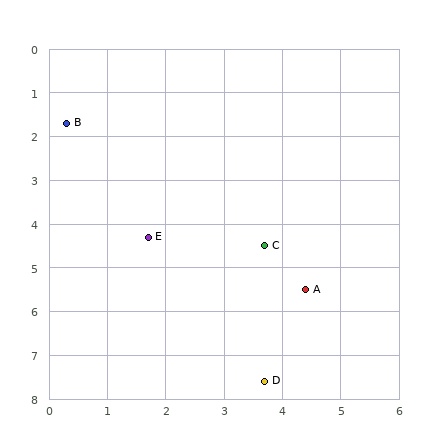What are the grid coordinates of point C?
Point C is at approximately (3.7, 4.5).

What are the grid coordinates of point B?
Point B is at approximately (0.3, 1.7).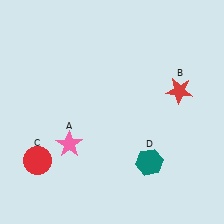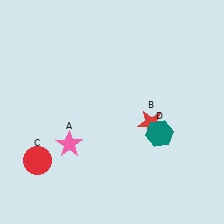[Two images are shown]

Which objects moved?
The objects that moved are: the red star (B), the teal hexagon (D).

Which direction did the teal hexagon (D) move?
The teal hexagon (D) moved up.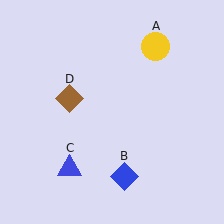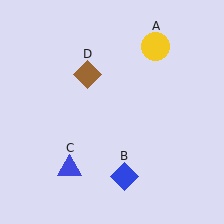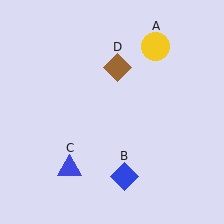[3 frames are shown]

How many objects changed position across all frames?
1 object changed position: brown diamond (object D).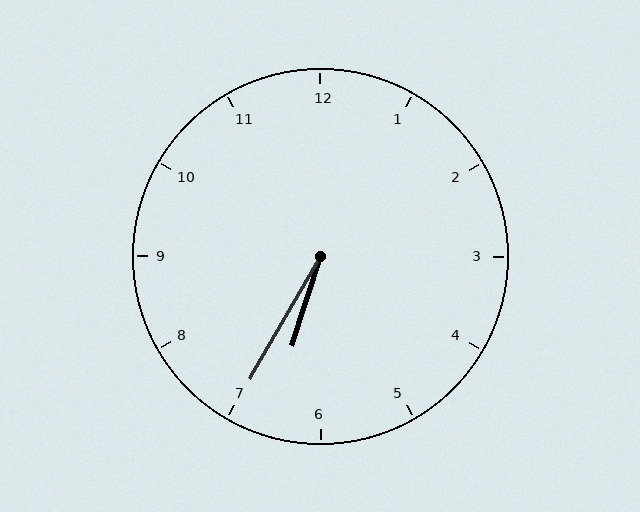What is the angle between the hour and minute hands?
Approximately 12 degrees.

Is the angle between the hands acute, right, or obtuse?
It is acute.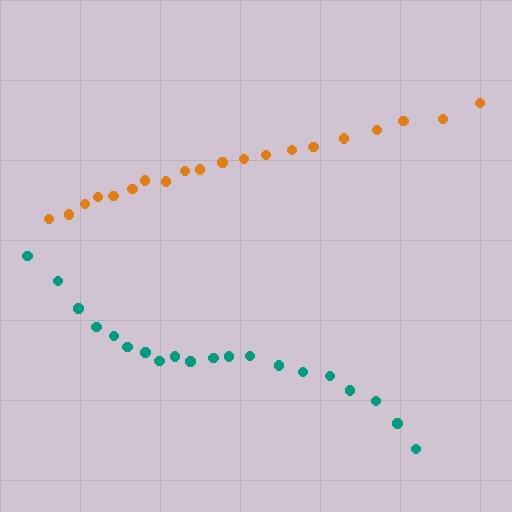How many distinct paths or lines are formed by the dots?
There are 2 distinct paths.